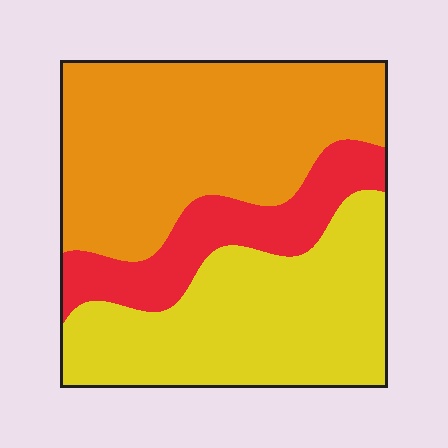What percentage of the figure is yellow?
Yellow takes up about three eighths (3/8) of the figure.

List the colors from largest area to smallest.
From largest to smallest: orange, yellow, red.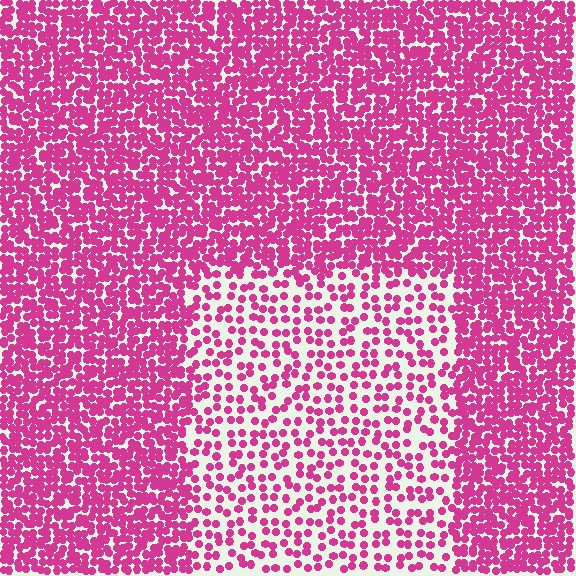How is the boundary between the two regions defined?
The boundary is defined by a change in element density (approximately 2.3x ratio). All elements are the same color, size, and shape.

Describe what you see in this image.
The image contains small magenta elements arranged at two different densities. A rectangle-shaped region is visible where the elements are less densely packed than the surrounding area.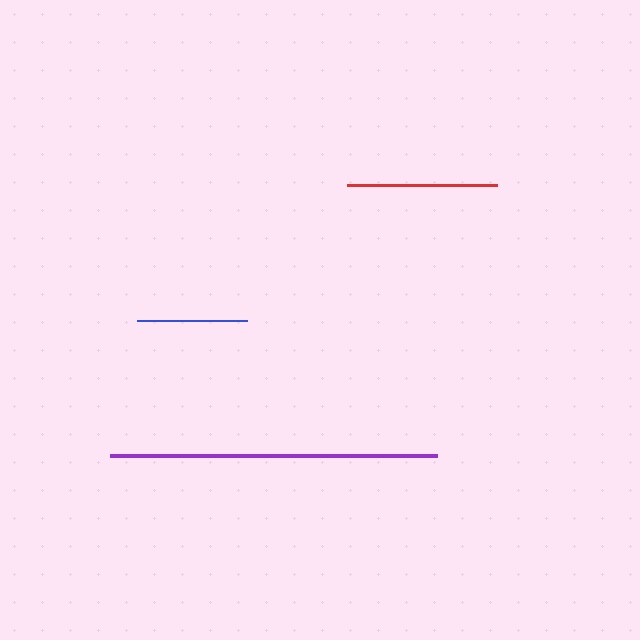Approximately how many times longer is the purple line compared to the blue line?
The purple line is approximately 3.0 times the length of the blue line.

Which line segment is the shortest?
The blue line is the shortest at approximately 110 pixels.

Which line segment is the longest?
The purple line is the longest at approximately 327 pixels.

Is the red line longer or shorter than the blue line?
The red line is longer than the blue line.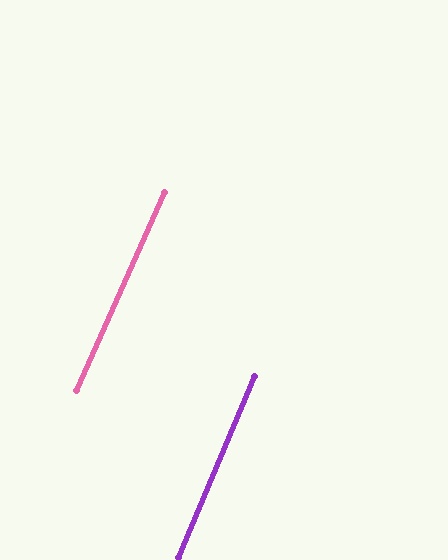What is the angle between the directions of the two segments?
Approximately 1 degree.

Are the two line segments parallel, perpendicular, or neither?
Parallel — their directions differ by only 1.3°.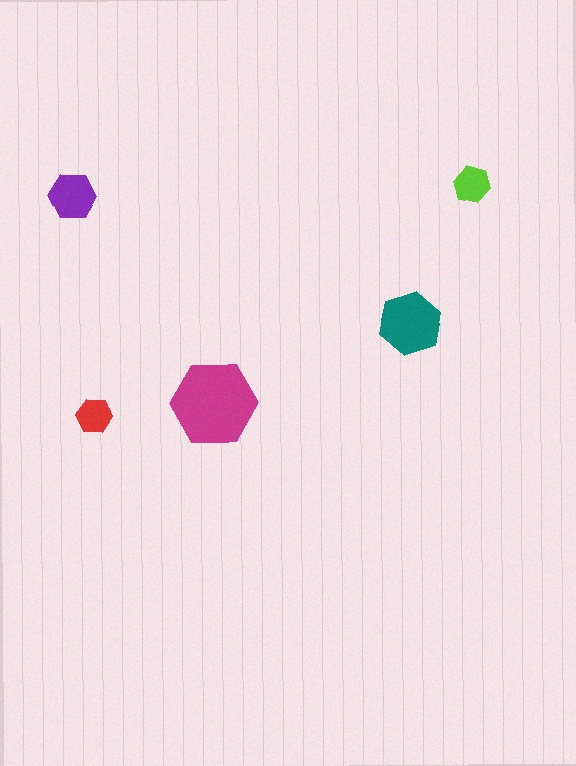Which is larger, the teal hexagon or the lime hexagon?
The teal one.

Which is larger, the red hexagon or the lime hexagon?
The lime one.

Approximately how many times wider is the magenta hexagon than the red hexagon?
About 2.5 times wider.